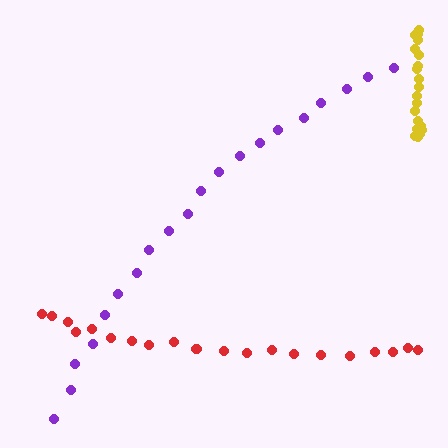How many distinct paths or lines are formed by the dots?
There are 3 distinct paths.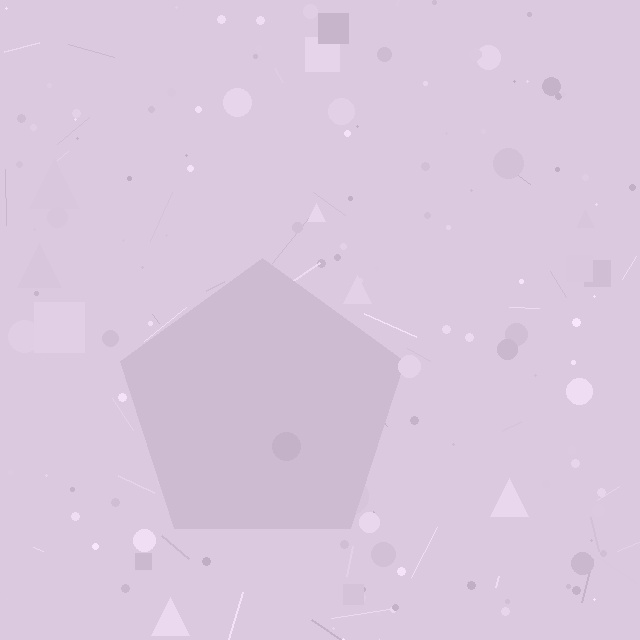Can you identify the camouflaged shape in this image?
The camouflaged shape is a pentagon.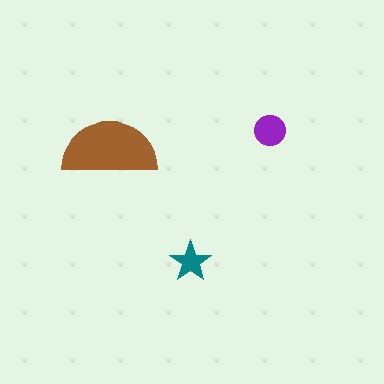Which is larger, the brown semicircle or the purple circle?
The brown semicircle.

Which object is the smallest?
The teal star.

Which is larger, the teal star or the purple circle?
The purple circle.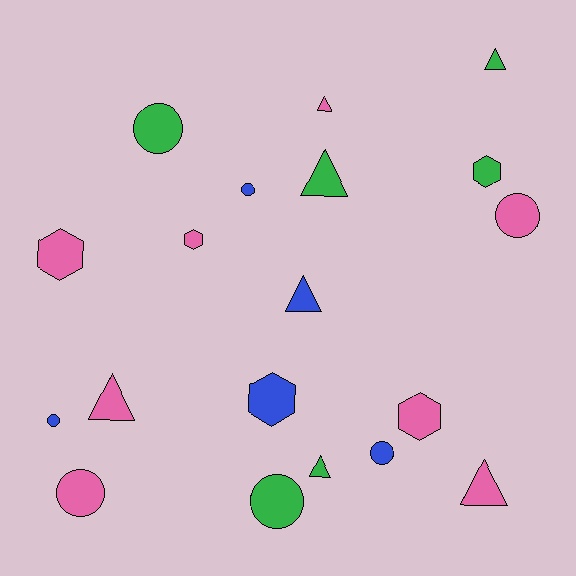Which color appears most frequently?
Pink, with 8 objects.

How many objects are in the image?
There are 19 objects.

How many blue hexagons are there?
There is 1 blue hexagon.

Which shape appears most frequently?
Triangle, with 7 objects.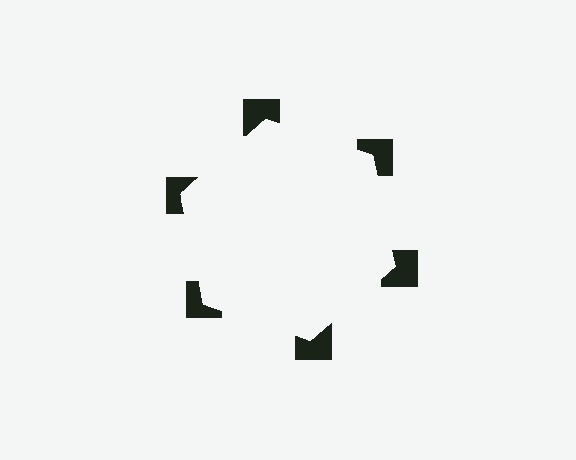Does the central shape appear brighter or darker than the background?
It typically appears slightly brighter than the background, even though no actual brightness change is drawn.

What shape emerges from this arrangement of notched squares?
An illusory hexagon — its edges are inferred from the aligned wedge cuts in the notched squares, not physically drawn.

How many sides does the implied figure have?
6 sides.